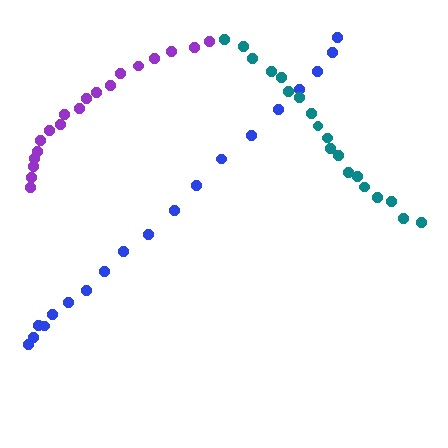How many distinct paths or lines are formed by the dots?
There are 3 distinct paths.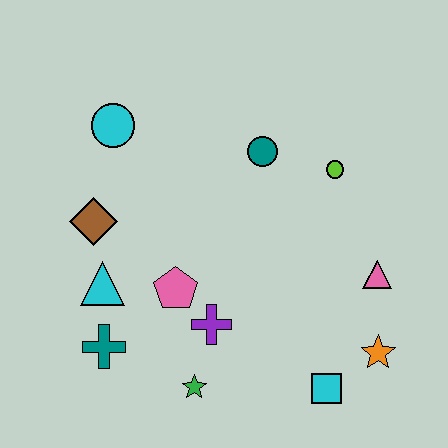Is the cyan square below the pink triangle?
Yes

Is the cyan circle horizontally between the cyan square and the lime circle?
No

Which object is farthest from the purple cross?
The cyan circle is farthest from the purple cross.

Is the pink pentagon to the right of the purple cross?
No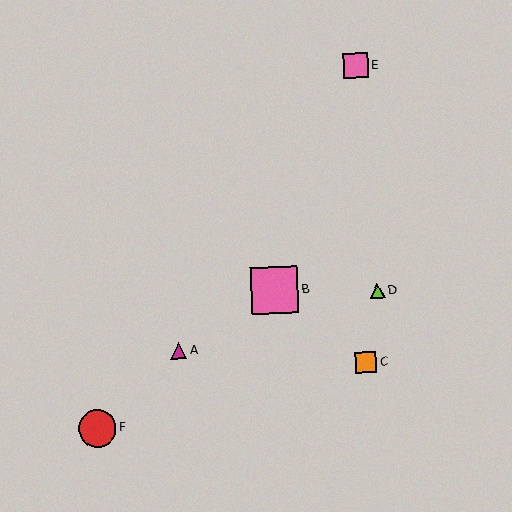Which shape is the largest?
The pink square (labeled B) is the largest.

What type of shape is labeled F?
Shape F is a red circle.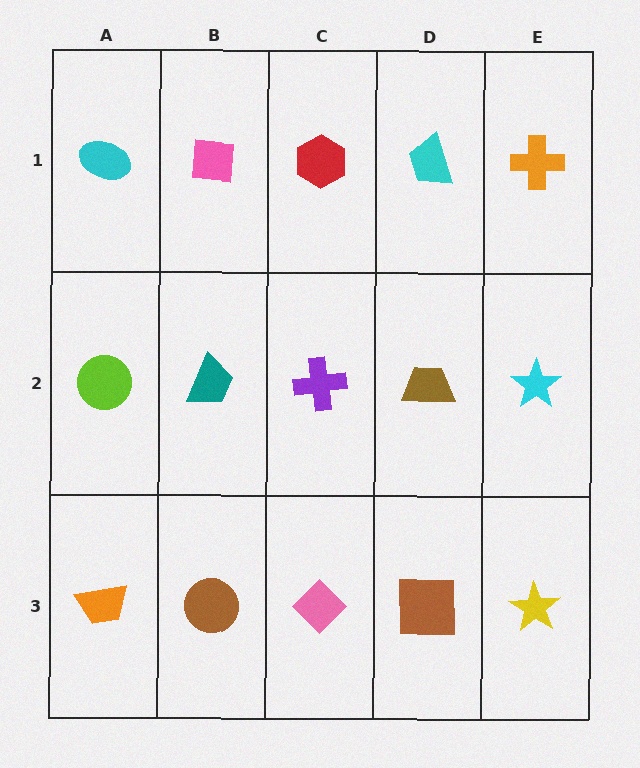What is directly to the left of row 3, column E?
A brown square.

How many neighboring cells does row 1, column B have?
3.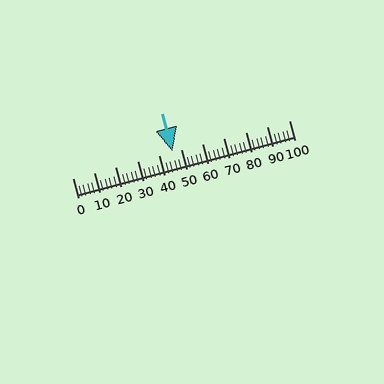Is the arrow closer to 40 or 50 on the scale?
The arrow is closer to 50.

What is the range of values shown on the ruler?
The ruler shows values from 0 to 100.